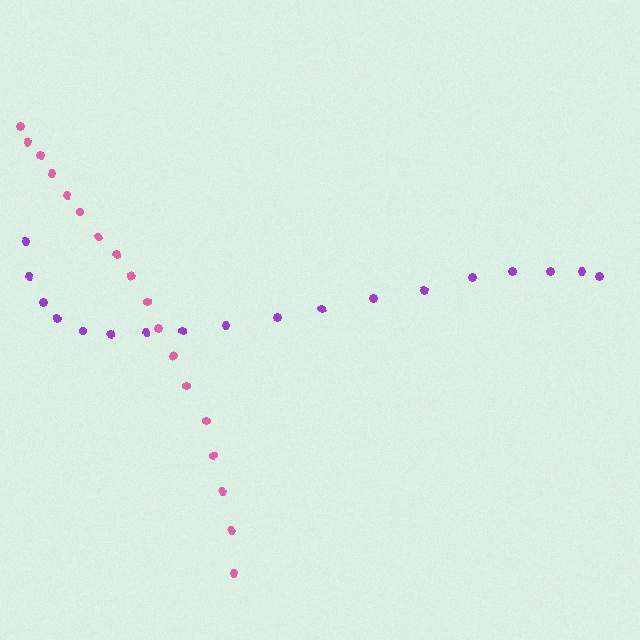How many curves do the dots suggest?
There are 2 distinct paths.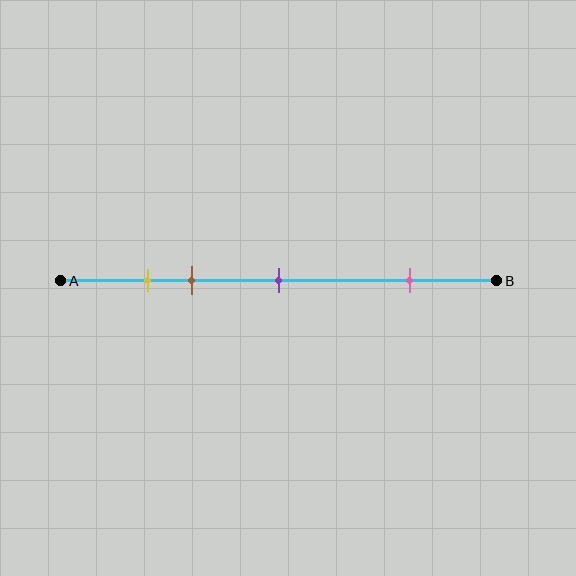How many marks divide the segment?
There are 4 marks dividing the segment.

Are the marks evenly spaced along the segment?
No, the marks are not evenly spaced.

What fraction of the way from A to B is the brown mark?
The brown mark is approximately 30% (0.3) of the way from A to B.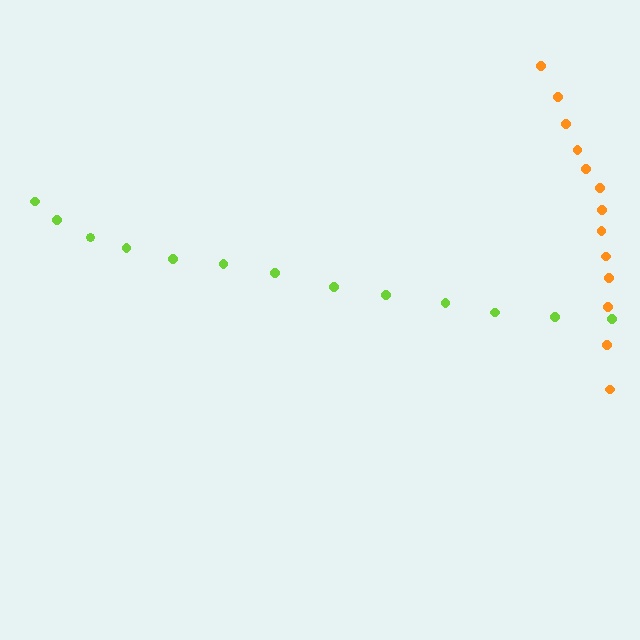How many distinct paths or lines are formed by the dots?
There are 2 distinct paths.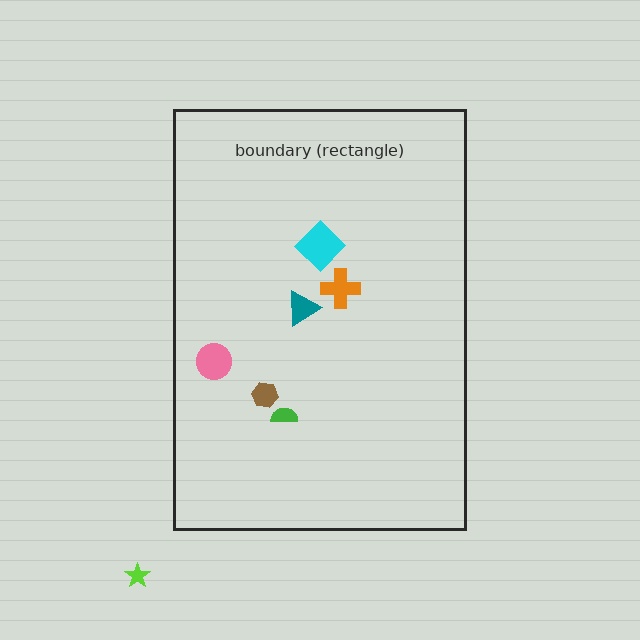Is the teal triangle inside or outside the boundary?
Inside.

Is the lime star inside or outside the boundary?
Outside.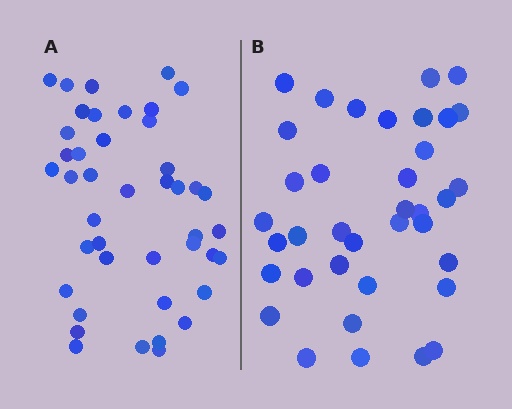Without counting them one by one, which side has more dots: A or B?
Region A (the left region) has more dots.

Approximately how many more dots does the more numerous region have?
Region A has about 6 more dots than region B.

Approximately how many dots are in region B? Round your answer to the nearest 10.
About 40 dots. (The exact count is 37, which rounds to 40.)